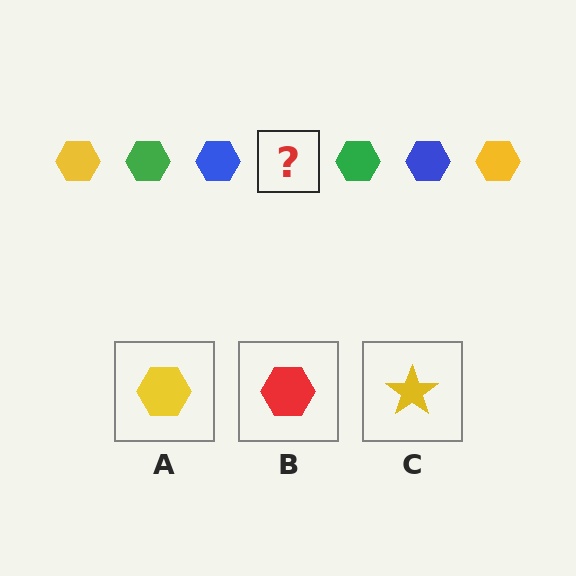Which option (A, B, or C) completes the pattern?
A.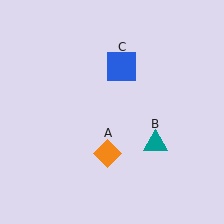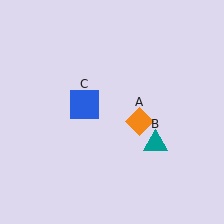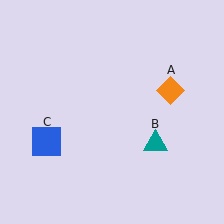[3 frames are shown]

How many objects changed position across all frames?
2 objects changed position: orange diamond (object A), blue square (object C).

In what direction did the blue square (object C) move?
The blue square (object C) moved down and to the left.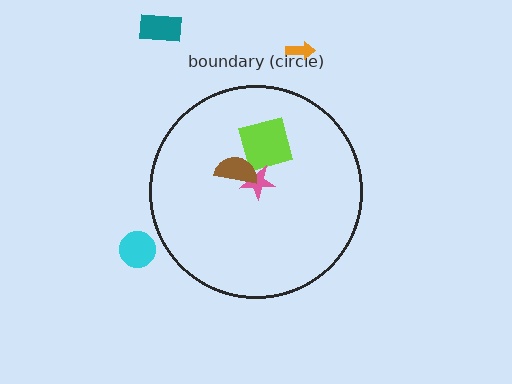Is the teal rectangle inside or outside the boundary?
Outside.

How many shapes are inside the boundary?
3 inside, 3 outside.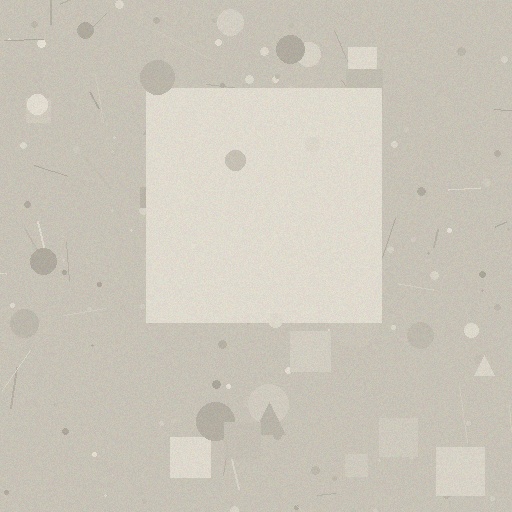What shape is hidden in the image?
A square is hidden in the image.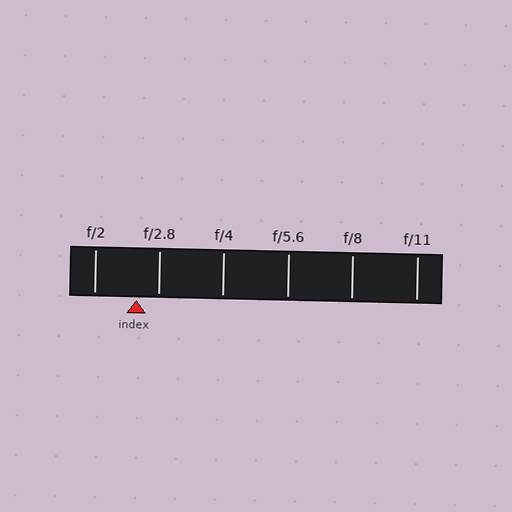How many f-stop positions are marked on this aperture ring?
There are 6 f-stop positions marked.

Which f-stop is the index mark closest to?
The index mark is closest to f/2.8.